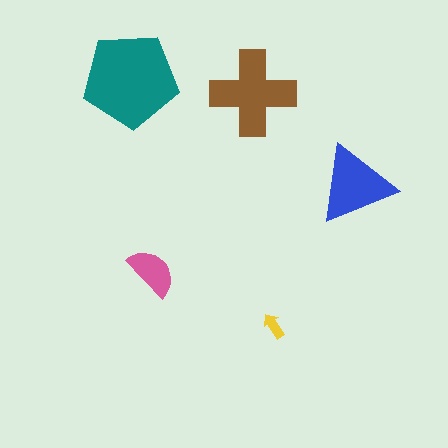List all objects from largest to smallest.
The teal pentagon, the brown cross, the blue triangle, the pink semicircle, the yellow arrow.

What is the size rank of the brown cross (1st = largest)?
2nd.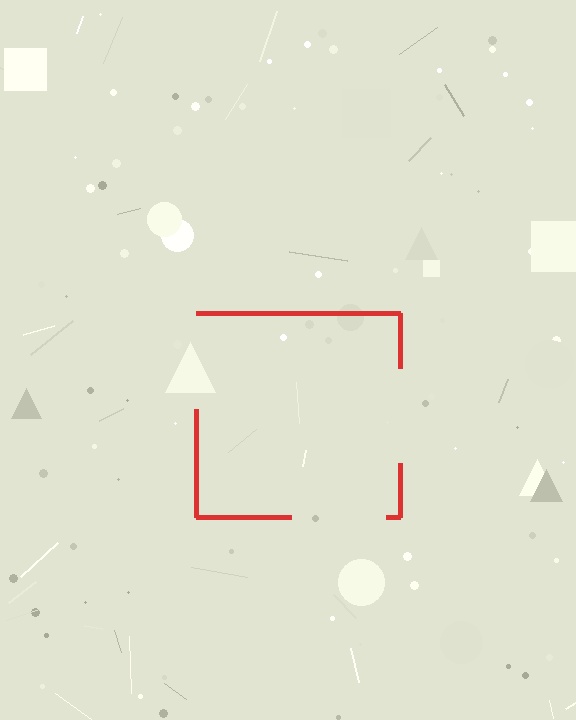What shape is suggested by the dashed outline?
The dashed outline suggests a square.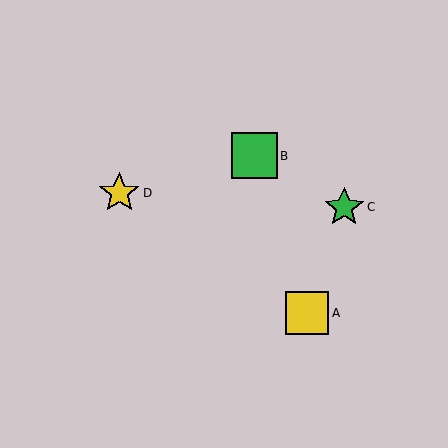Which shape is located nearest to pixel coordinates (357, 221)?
The green star (labeled C) at (344, 207) is nearest to that location.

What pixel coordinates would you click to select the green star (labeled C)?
Click at (344, 207) to select the green star C.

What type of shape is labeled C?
Shape C is a green star.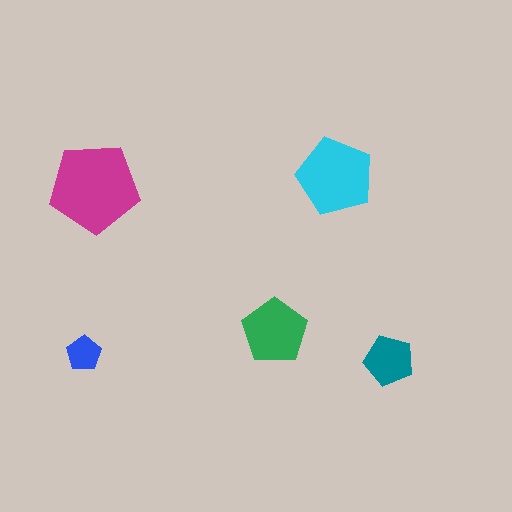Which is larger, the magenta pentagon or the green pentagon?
The magenta one.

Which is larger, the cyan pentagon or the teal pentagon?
The cyan one.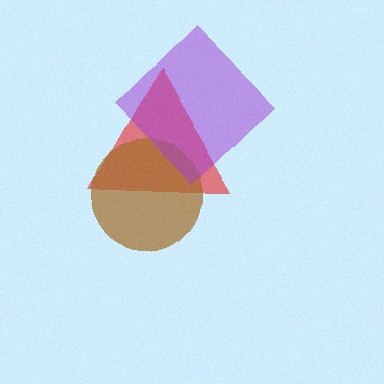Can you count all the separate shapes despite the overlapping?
Yes, there are 3 separate shapes.